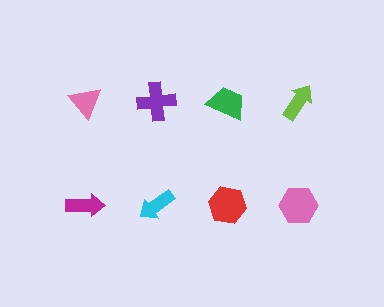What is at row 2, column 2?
A cyan arrow.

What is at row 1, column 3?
A green trapezoid.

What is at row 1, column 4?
A lime arrow.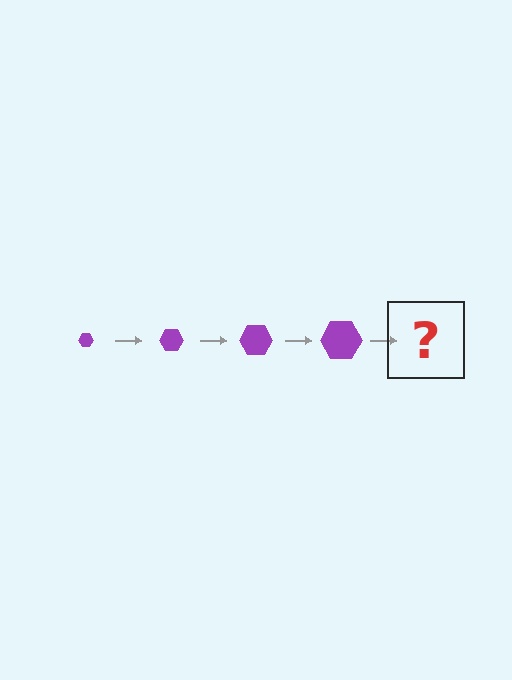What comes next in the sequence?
The next element should be a purple hexagon, larger than the previous one.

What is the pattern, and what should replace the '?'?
The pattern is that the hexagon gets progressively larger each step. The '?' should be a purple hexagon, larger than the previous one.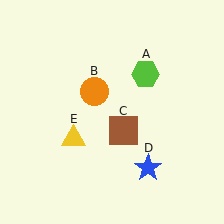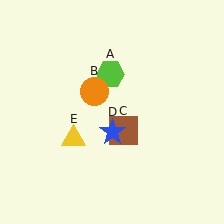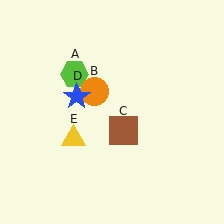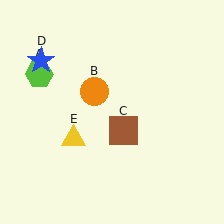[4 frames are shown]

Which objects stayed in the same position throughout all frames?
Orange circle (object B) and brown square (object C) and yellow triangle (object E) remained stationary.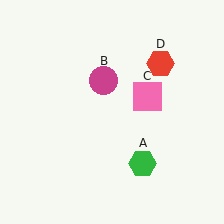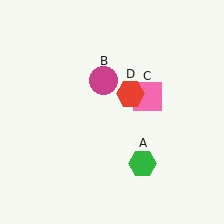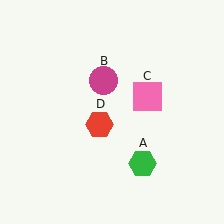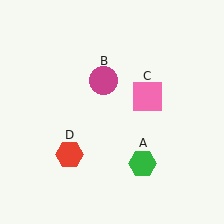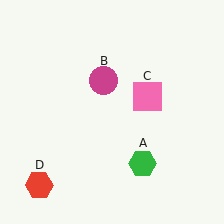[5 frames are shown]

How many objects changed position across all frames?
1 object changed position: red hexagon (object D).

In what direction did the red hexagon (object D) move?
The red hexagon (object D) moved down and to the left.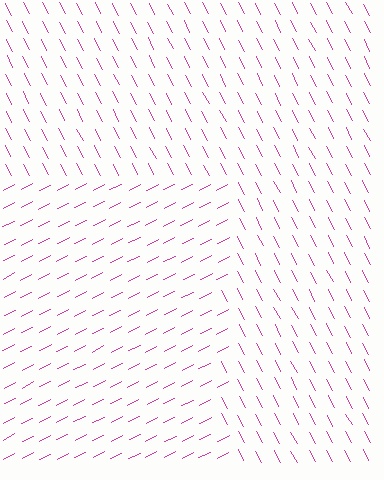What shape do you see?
I see a rectangle.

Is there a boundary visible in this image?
Yes, there is a texture boundary formed by a change in line orientation.